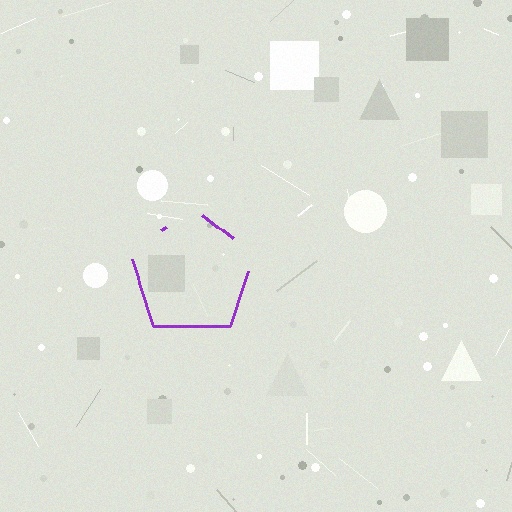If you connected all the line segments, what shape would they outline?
They would outline a pentagon.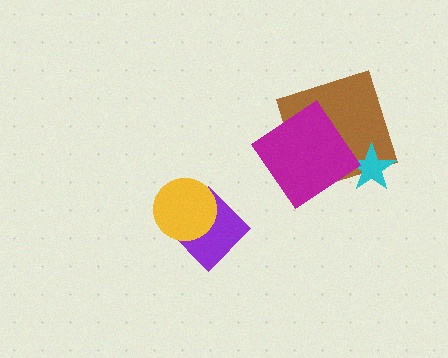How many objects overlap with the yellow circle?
1 object overlaps with the yellow circle.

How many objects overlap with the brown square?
2 objects overlap with the brown square.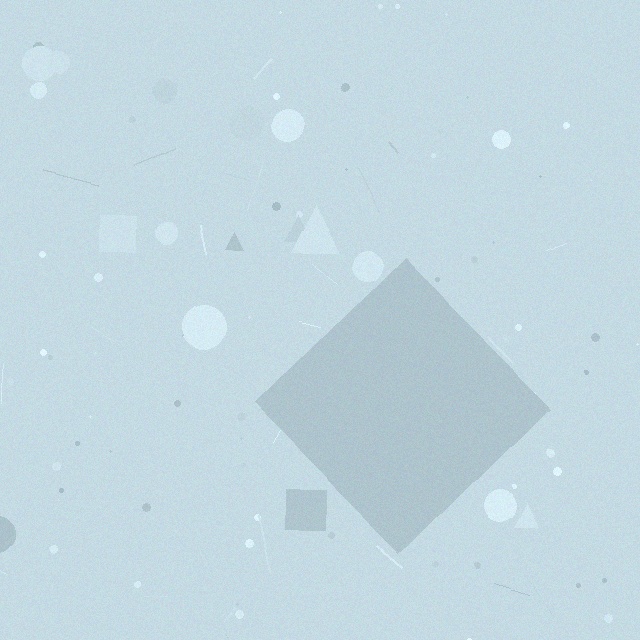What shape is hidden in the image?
A diamond is hidden in the image.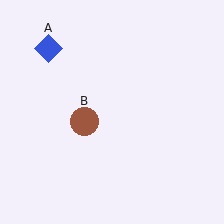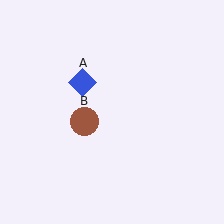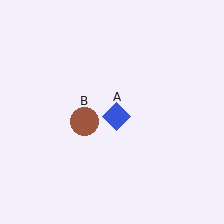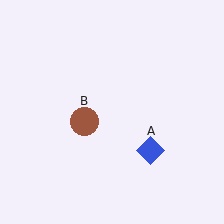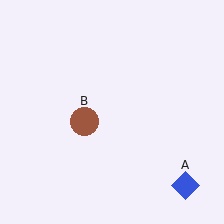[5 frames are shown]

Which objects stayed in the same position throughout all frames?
Brown circle (object B) remained stationary.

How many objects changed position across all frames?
1 object changed position: blue diamond (object A).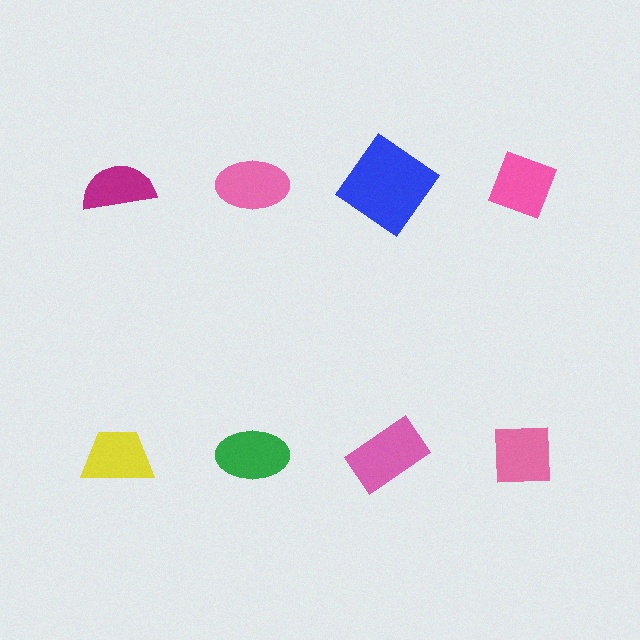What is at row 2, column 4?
A pink square.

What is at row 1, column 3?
A blue diamond.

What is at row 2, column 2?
A green ellipse.